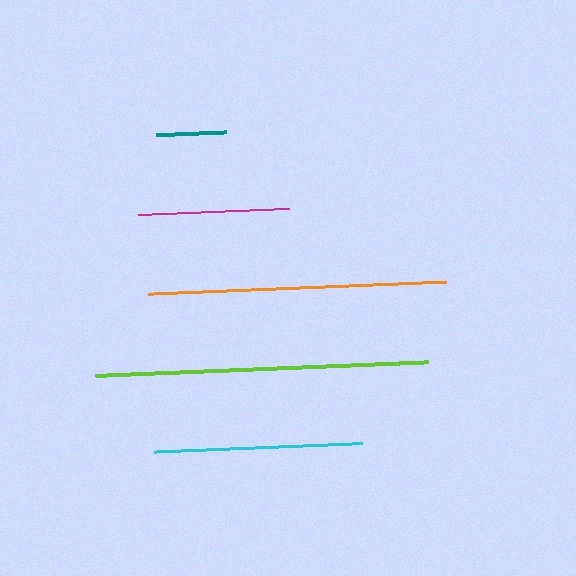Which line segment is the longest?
The lime line is the longest at approximately 333 pixels.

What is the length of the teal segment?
The teal segment is approximately 70 pixels long.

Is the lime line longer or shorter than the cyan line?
The lime line is longer than the cyan line.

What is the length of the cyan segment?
The cyan segment is approximately 209 pixels long.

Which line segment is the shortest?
The teal line is the shortest at approximately 70 pixels.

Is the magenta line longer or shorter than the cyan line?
The cyan line is longer than the magenta line.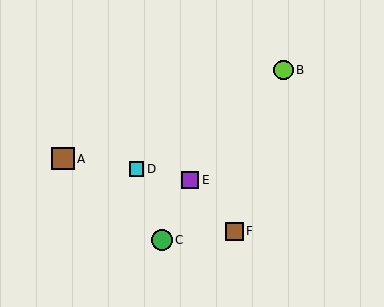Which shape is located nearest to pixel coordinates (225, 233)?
The brown square (labeled F) at (234, 231) is nearest to that location.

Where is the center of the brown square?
The center of the brown square is at (63, 159).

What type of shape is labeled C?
Shape C is a green circle.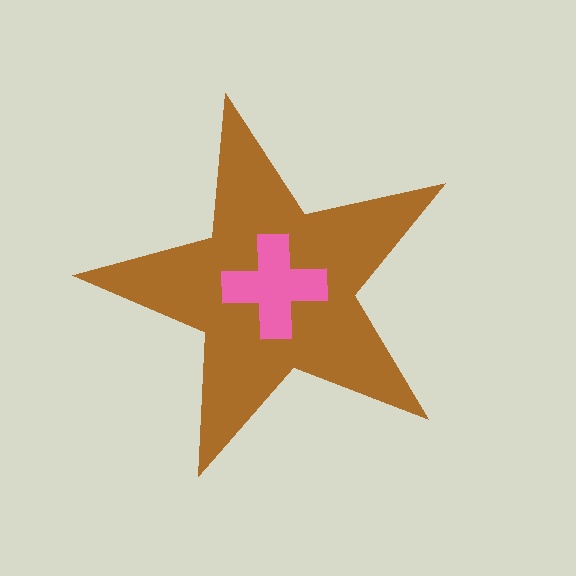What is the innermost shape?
The pink cross.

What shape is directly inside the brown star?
The pink cross.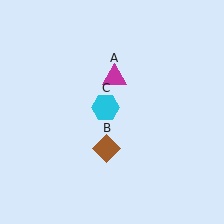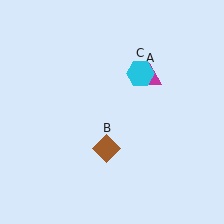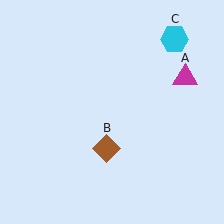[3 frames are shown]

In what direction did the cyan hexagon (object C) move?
The cyan hexagon (object C) moved up and to the right.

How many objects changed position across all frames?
2 objects changed position: magenta triangle (object A), cyan hexagon (object C).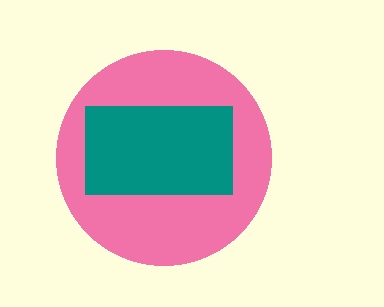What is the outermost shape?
The pink circle.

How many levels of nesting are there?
2.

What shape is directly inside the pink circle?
The teal rectangle.